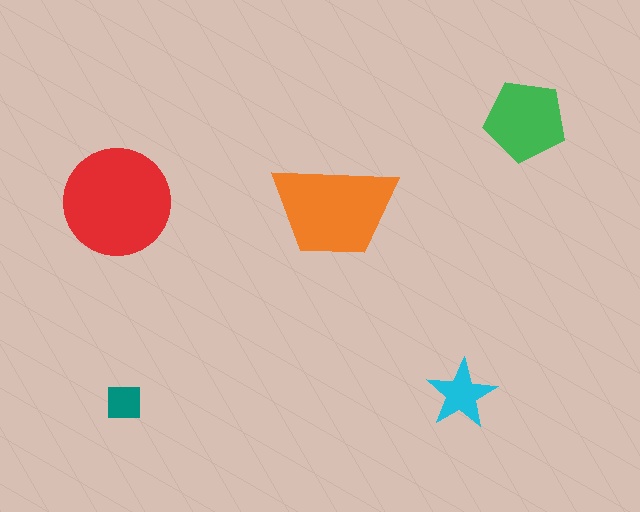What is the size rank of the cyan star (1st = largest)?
4th.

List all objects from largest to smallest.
The red circle, the orange trapezoid, the green pentagon, the cyan star, the teal square.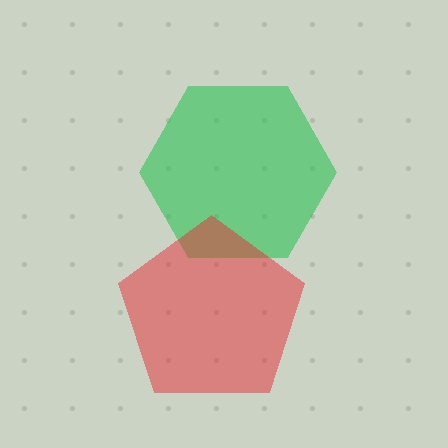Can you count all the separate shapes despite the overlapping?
Yes, there are 2 separate shapes.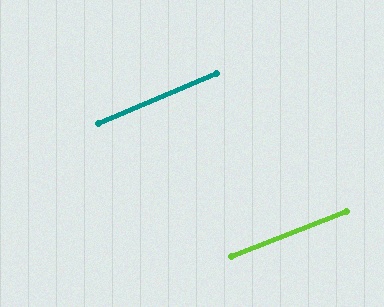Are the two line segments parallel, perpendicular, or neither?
Parallel — their directions differ by only 2.0°.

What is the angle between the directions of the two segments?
Approximately 2 degrees.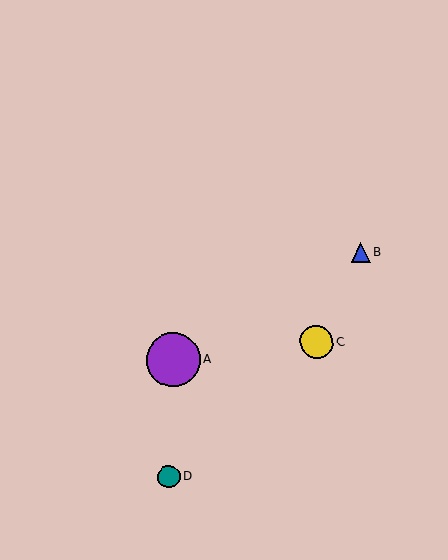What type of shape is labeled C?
Shape C is a yellow circle.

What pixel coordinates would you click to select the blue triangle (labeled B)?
Click at (361, 252) to select the blue triangle B.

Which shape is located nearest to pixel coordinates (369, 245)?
The blue triangle (labeled B) at (361, 252) is nearest to that location.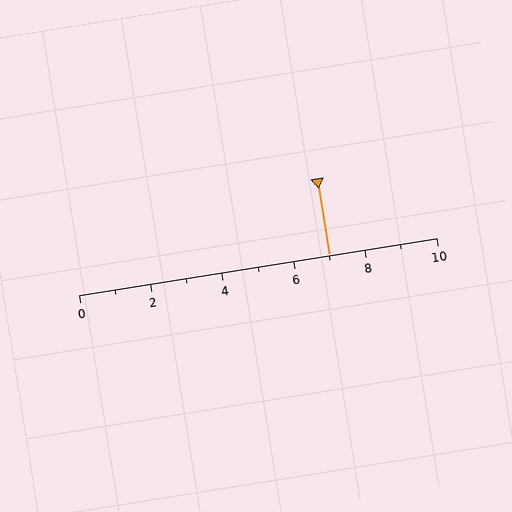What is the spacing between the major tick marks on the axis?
The major ticks are spaced 2 apart.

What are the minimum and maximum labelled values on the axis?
The axis runs from 0 to 10.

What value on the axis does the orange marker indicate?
The marker indicates approximately 7.